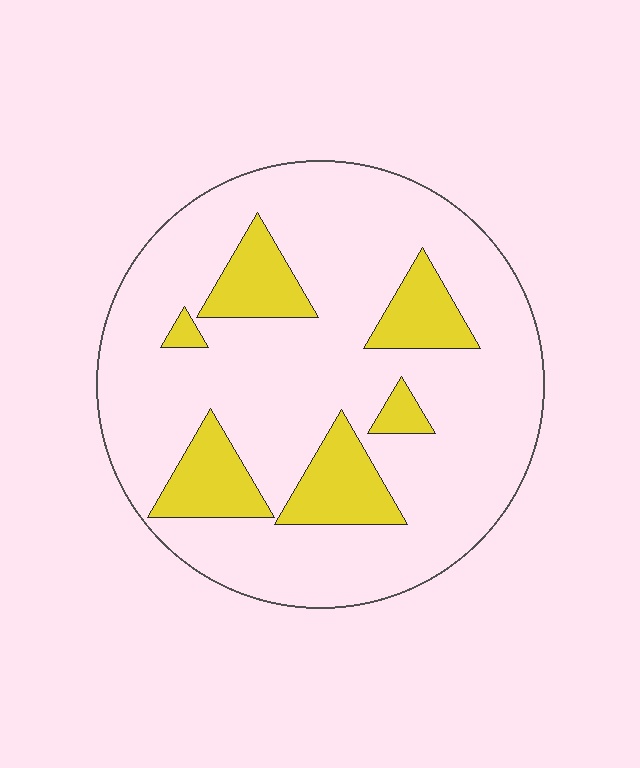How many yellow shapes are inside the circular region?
6.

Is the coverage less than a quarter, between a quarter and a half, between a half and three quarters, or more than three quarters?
Less than a quarter.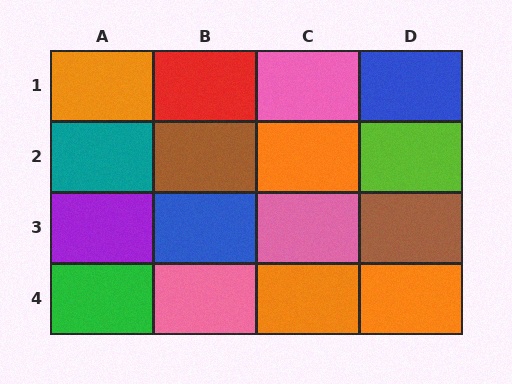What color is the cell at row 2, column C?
Orange.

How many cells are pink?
3 cells are pink.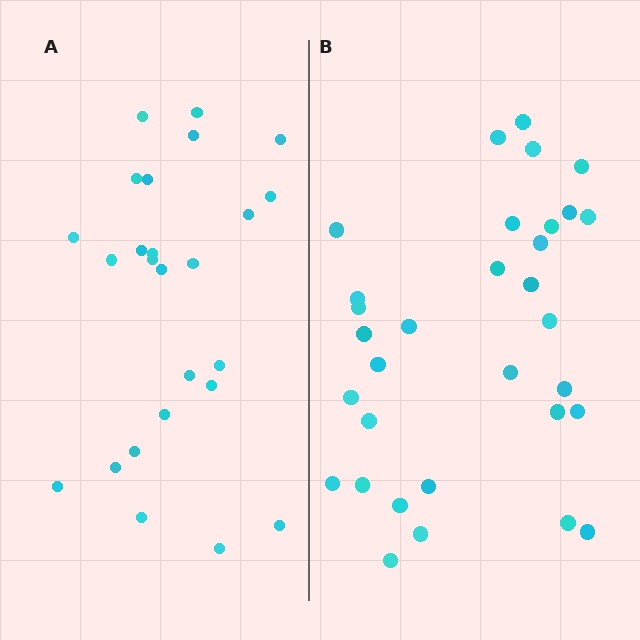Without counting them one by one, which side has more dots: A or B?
Region B (the right region) has more dots.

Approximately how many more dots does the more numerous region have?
Region B has roughly 8 or so more dots than region A.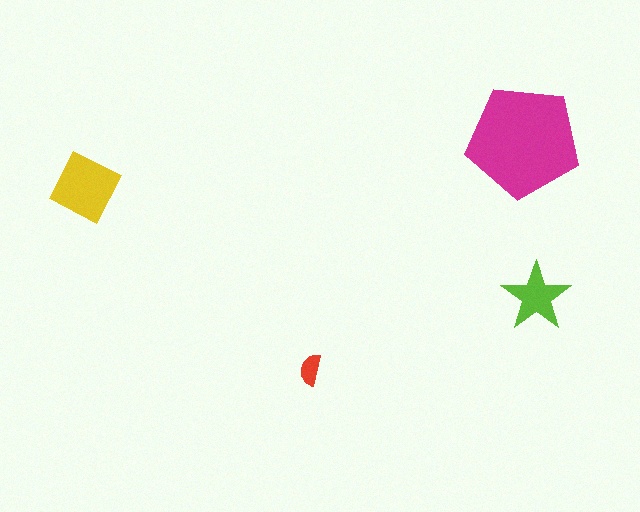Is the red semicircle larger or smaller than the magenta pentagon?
Smaller.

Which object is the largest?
The magenta pentagon.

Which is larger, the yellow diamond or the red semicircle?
The yellow diamond.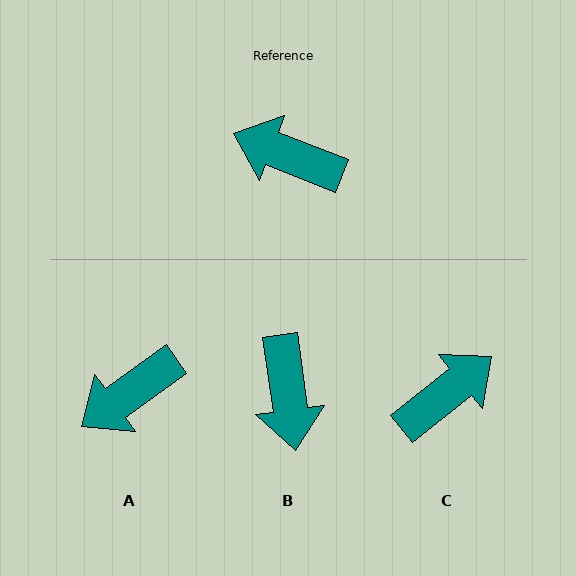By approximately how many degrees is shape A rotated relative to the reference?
Approximately 57 degrees counter-clockwise.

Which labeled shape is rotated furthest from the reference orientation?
C, about 120 degrees away.